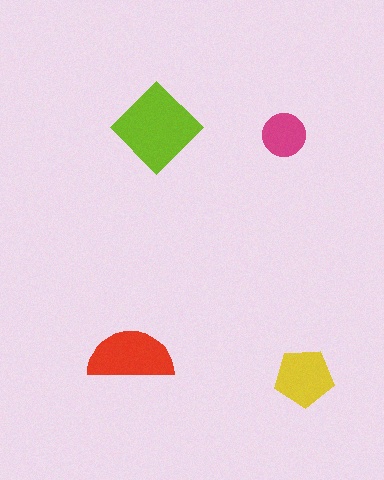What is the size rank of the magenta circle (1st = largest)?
4th.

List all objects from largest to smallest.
The lime diamond, the red semicircle, the yellow pentagon, the magenta circle.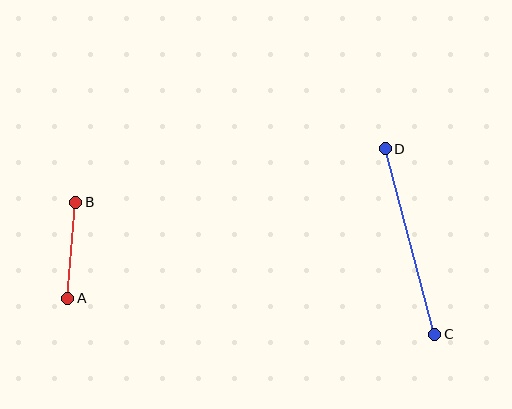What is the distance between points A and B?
The distance is approximately 96 pixels.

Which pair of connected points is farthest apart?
Points C and D are farthest apart.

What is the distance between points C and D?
The distance is approximately 192 pixels.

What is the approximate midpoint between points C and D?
The midpoint is at approximately (410, 242) pixels.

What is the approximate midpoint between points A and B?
The midpoint is at approximately (72, 250) pixels.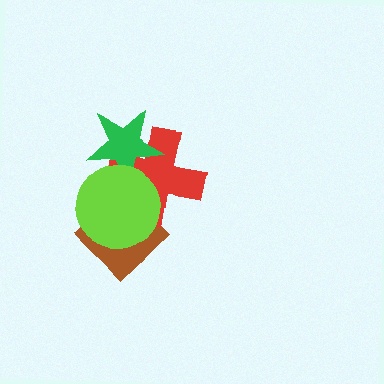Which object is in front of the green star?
The lime circle is in front of the green star.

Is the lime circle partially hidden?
No, no other shape covers it.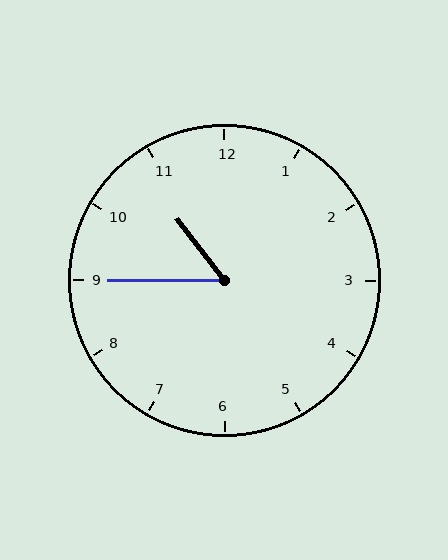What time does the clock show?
10:45.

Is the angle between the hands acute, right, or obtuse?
It is acute.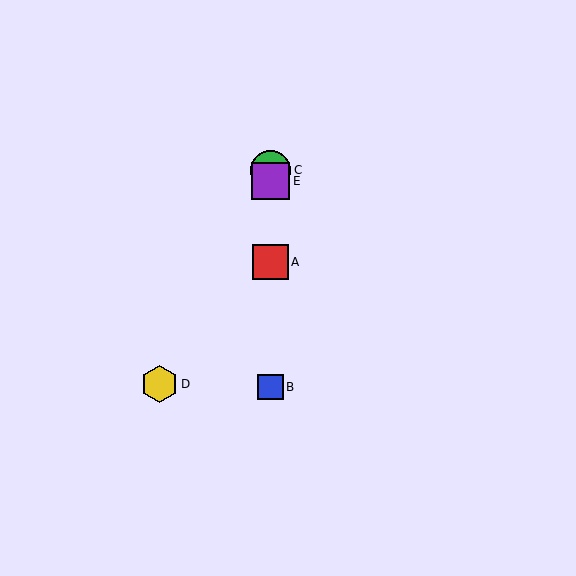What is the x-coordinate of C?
Object C is at x≈271.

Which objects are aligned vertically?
Objects A, B, C, E are aligned vertically.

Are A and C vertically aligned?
Yes, both are at x≈271.